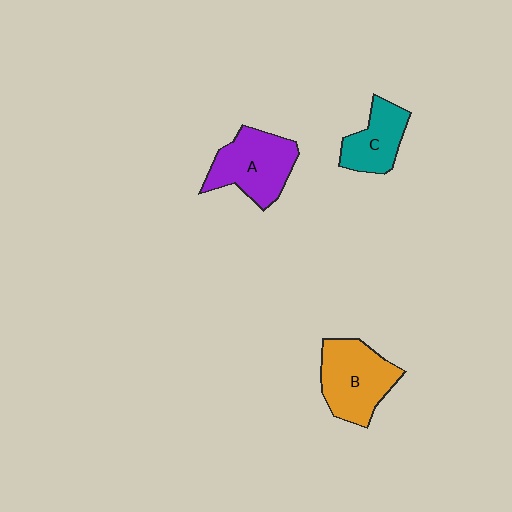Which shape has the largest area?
Shape B (orange).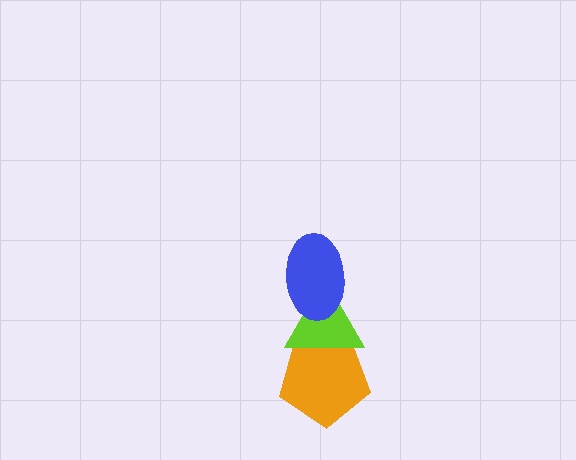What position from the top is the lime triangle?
The lime triangle is 2nd from the top.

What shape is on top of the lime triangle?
The blue ellipse is on top of the lime triangle.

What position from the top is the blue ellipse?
The blue ellipse is 1st from the top.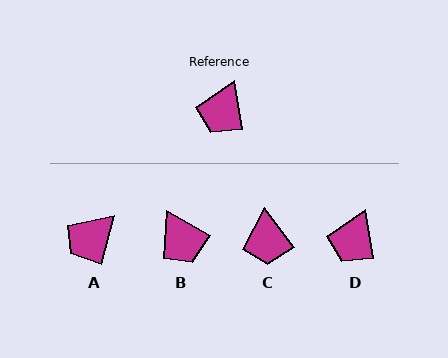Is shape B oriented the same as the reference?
No, it is off by about 51 degrees.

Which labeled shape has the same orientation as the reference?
D.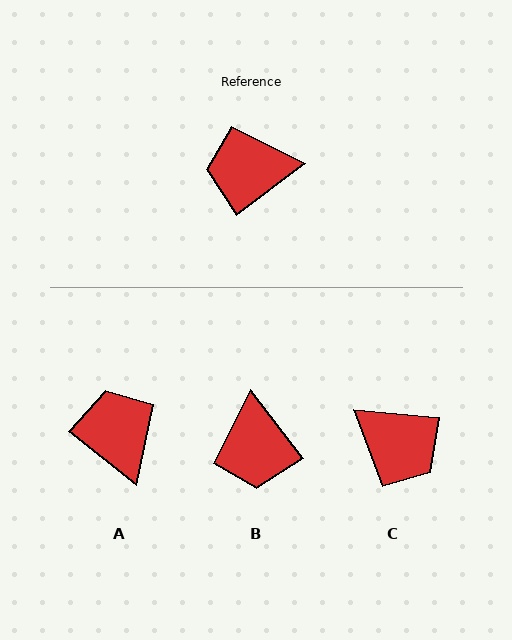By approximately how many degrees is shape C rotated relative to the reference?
Approximately 137 degrees counter-clockwise.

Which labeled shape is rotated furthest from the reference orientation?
C, about 137 degrees away.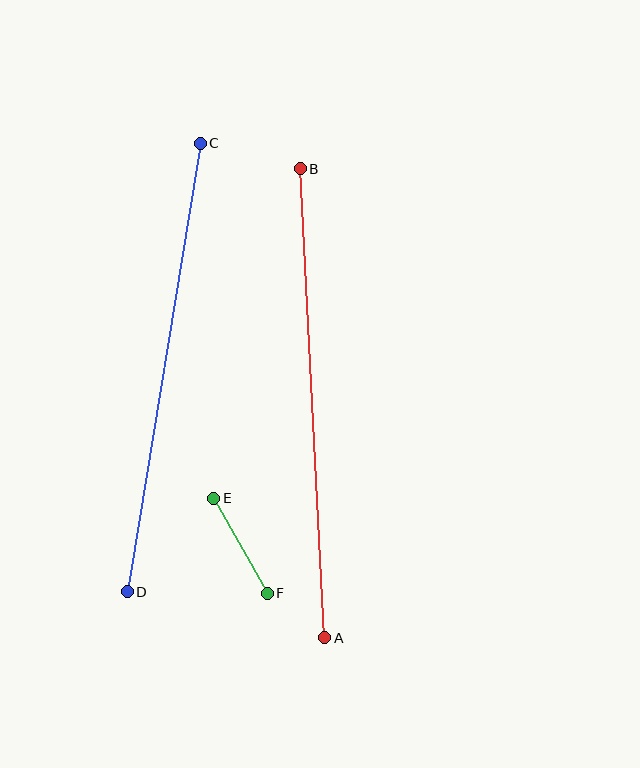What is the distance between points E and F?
The distance is approximately 109 pixels.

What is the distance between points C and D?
The distance is approximately 455 pixels.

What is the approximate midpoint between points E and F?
The midpoint is at approximately (240, 546) pixels.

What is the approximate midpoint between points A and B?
The midpoint is at approximately (312, 403) pixels.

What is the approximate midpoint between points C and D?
The midpoint is at approximately (164, 368) pixels.